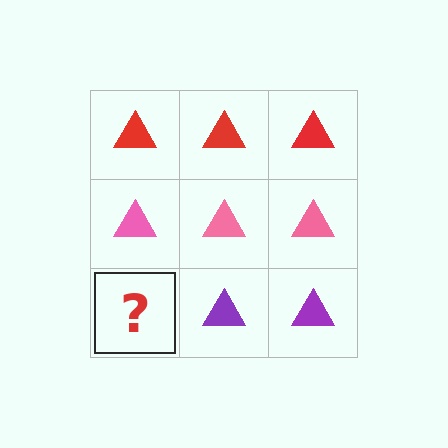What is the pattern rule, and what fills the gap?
The rule is that each row has a consistent color. The gap should be filled with a purple triangle.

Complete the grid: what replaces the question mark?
The question mark should be replaced with a purple triangle.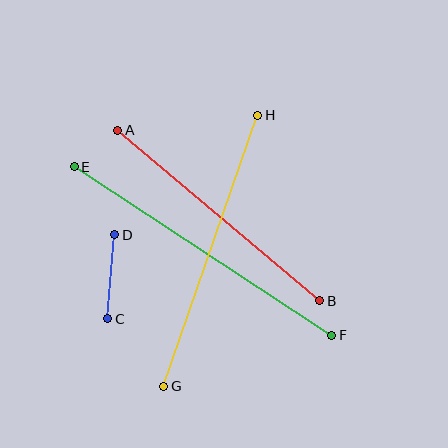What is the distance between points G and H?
The distance is approximately 287 pixels.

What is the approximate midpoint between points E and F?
The midpoint is at approximately (203, 251) pixels.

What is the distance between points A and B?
The distance is approximately 264 pixels.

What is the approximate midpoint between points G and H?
The midpoint is at approximately (211, 251) pixels.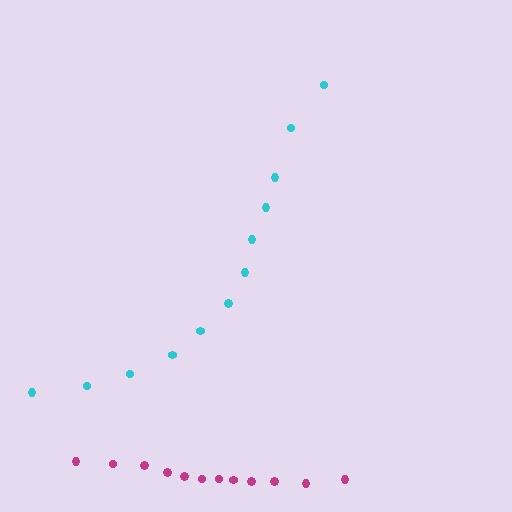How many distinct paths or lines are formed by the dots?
There are 2 distinct paths.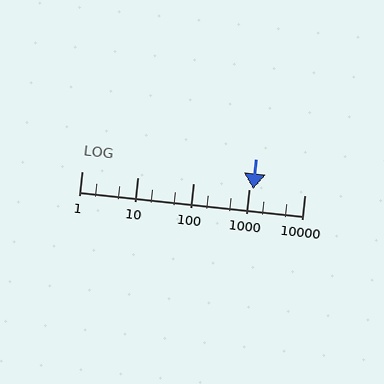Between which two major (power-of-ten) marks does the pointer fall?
The pointer is between 1000 and 10000.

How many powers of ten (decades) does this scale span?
The scale spans 4 decades, from 1 to 10000.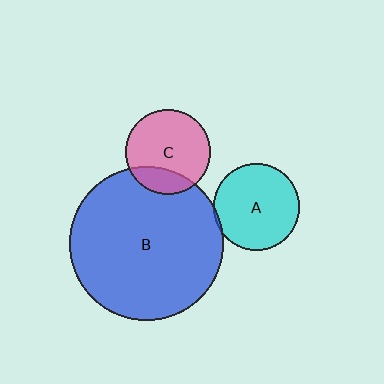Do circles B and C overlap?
Yes.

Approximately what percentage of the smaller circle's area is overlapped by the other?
Approximately 20%.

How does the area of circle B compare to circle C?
Approximately 3.3 times.